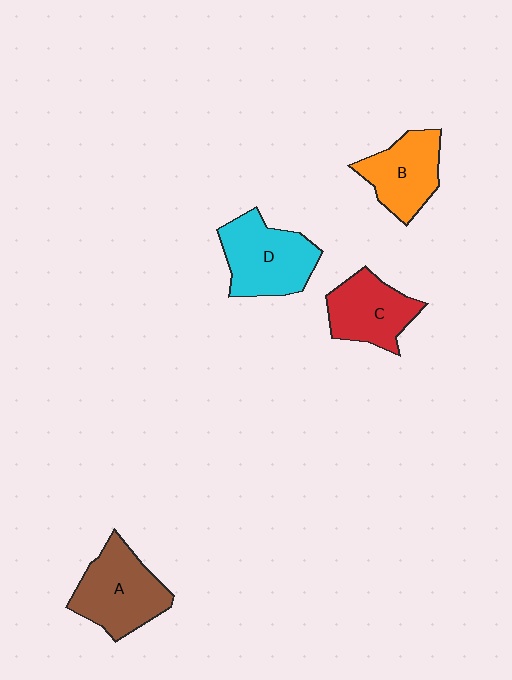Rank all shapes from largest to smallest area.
From largest to smallest: A (brown), D (cyan), C (red), B (orange).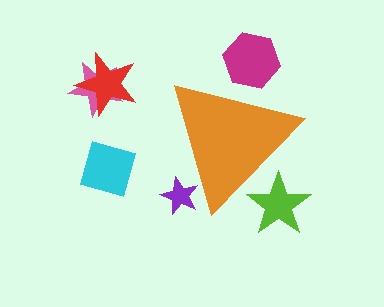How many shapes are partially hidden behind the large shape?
3 shapes are partially hidden.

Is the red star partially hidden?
No, the red star is fully visible.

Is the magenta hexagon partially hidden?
Yes, the magenta hexagon is partially hidden behind the orange triangle.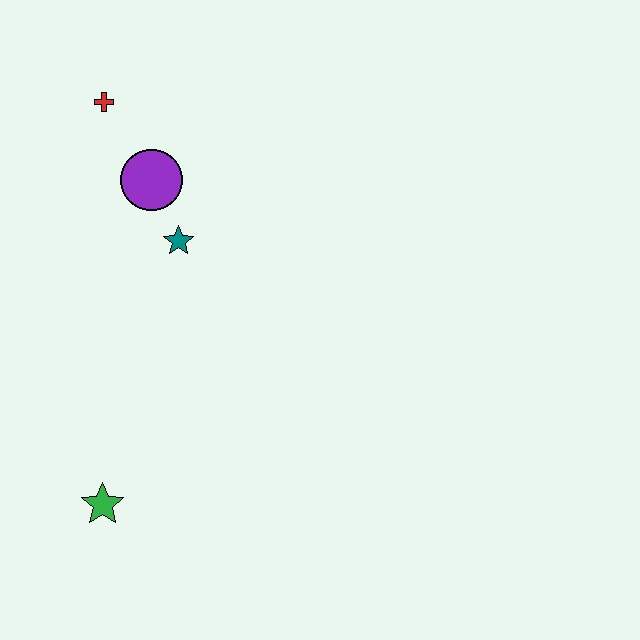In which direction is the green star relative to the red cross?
The green star is below the red cross.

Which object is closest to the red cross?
The purple circle is closest to the red cross.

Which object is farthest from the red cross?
The green star is farthest from the red cross.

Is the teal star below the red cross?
Yes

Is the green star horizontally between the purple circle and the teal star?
No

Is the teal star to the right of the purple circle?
Yes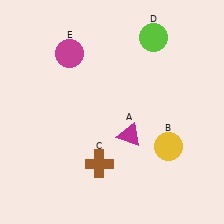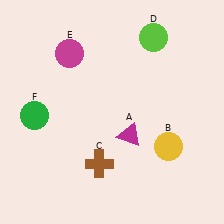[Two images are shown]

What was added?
A green circle (F) was added in Image 2.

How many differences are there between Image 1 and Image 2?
There is 1 difference between the two images.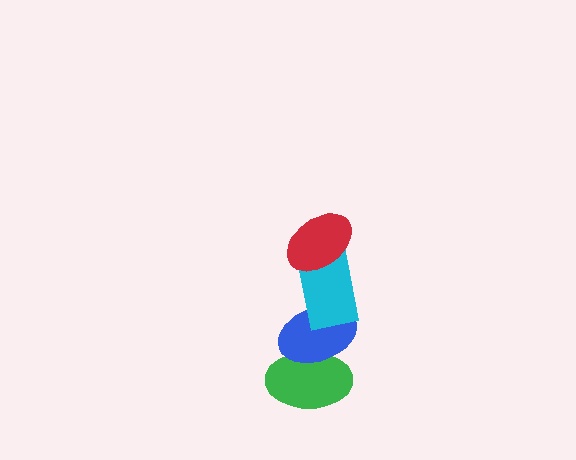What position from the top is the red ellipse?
The red ellipse is 1st from the top.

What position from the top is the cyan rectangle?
The cyan rectangle is 2nd from the top.